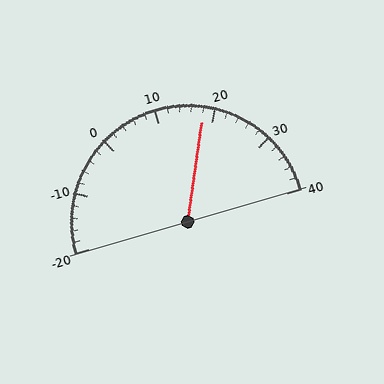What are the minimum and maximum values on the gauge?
The gauge ranges from -20 to 40.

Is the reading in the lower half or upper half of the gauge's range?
The reading is in the upper half of the range (-20 to 40).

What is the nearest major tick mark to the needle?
The nearest major tick mark is 20.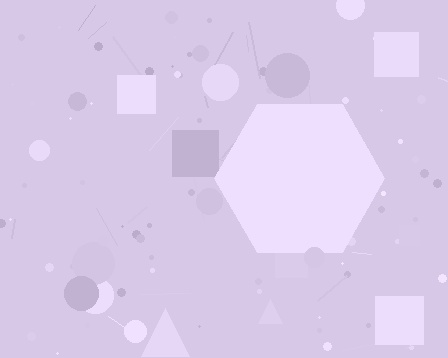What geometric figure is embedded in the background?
A hexagon is embedded in the background.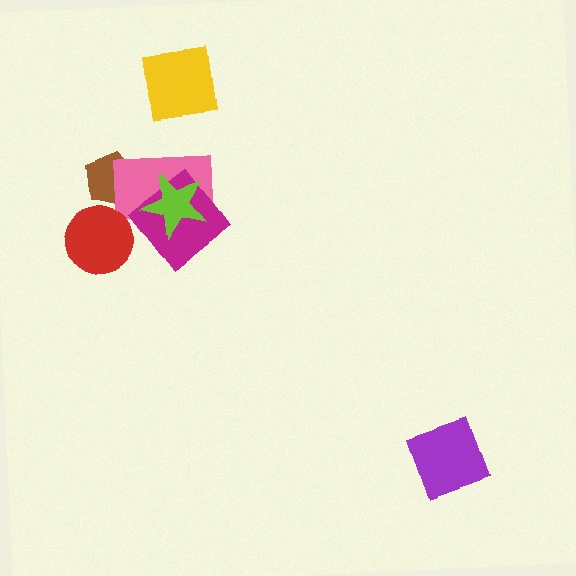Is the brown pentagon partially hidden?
Yes, it is partially covered by another shape.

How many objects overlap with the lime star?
2 objects overlap with the lime star.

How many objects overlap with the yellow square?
0 objects overlap with the yellow square.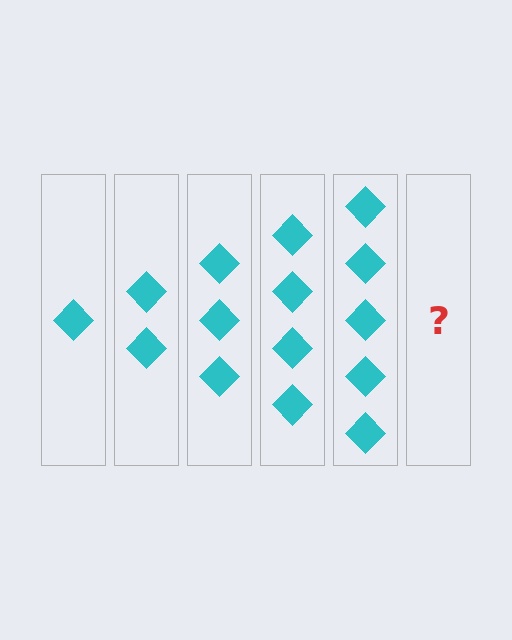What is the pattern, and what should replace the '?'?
The pattern is that each step adds one more diamond. The '?' should be 6 diamonds.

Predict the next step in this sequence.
The next step is 6 diamonds.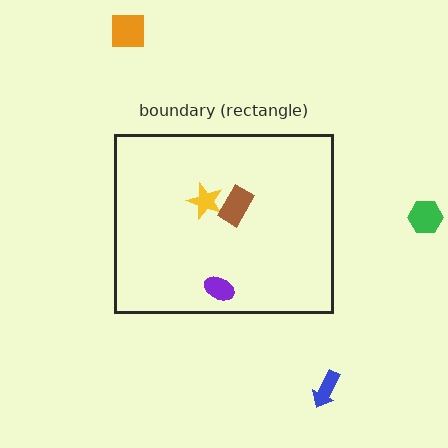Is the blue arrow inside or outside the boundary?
Outside.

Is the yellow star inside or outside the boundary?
Inside.